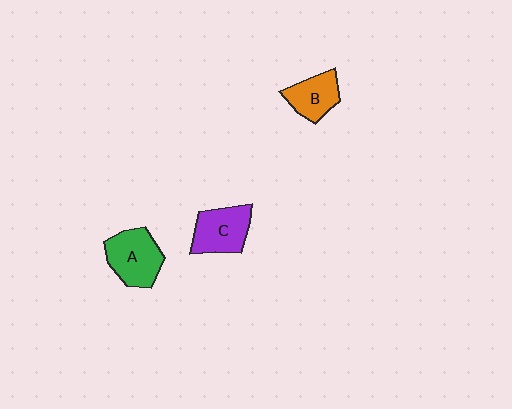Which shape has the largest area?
Shape A (green).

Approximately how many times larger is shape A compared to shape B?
Approximately 1.4 times.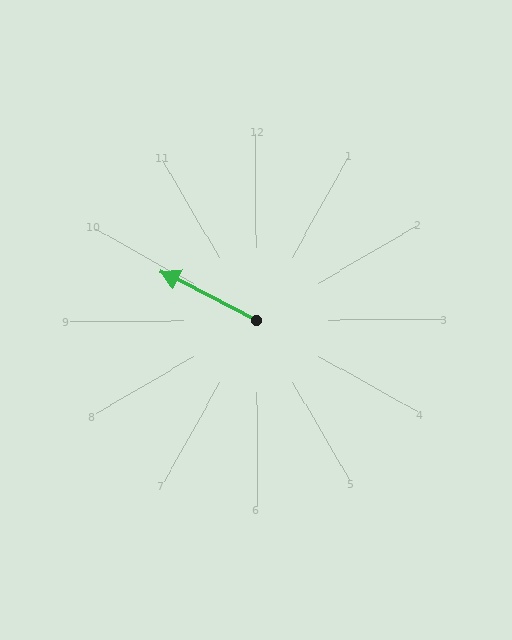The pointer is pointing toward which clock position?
Roughly 10 o'clock.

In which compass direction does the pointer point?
Northwest.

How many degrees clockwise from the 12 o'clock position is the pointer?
Approximately 297 degrees.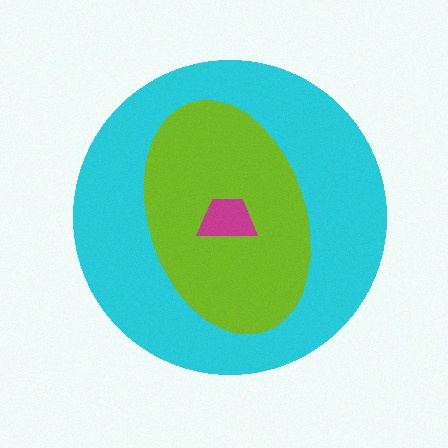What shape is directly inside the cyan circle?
The lime ellipse.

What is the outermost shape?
The cyan circle.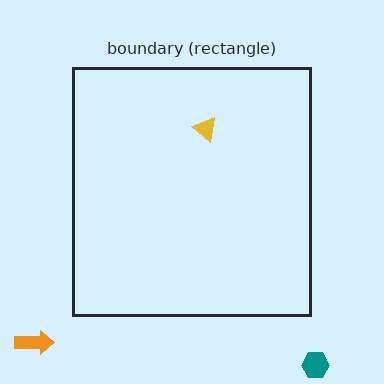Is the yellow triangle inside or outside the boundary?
Inside.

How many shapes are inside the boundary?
1 inside, 2 outside.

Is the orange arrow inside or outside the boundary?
Outside.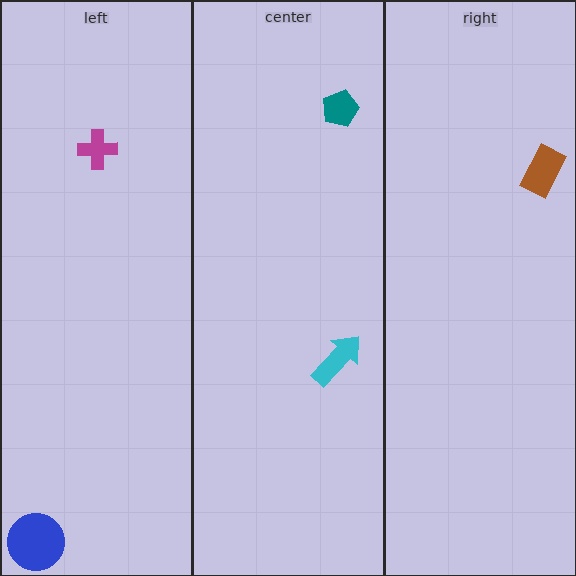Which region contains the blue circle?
The left region.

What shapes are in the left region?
The blue circle, the magenta cross.